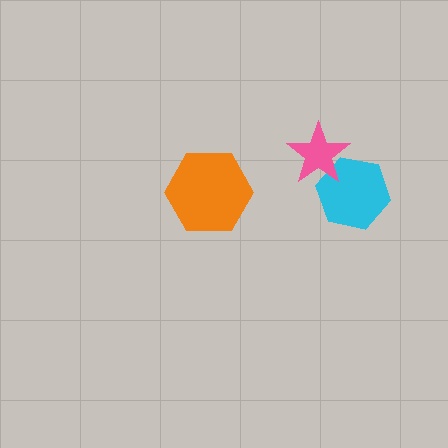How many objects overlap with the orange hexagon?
0 objects overlap with the orange hexagon.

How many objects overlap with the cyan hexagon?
1 object overlaps with the cyan hexagon.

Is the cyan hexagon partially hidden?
Yes, it is partially covered by another shape.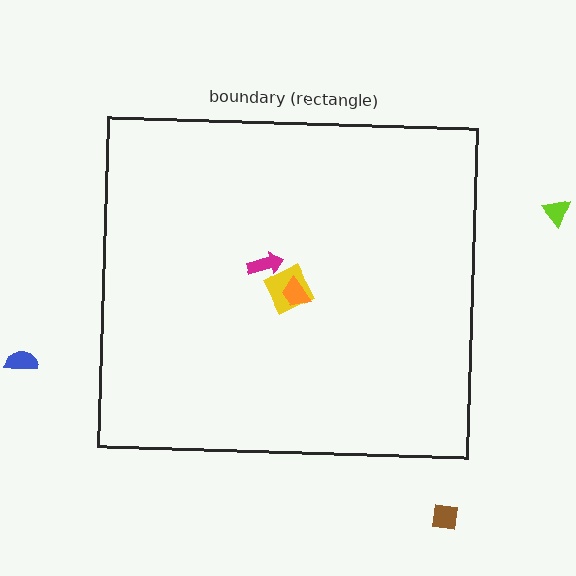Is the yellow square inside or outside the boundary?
Inside.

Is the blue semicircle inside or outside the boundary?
Outside.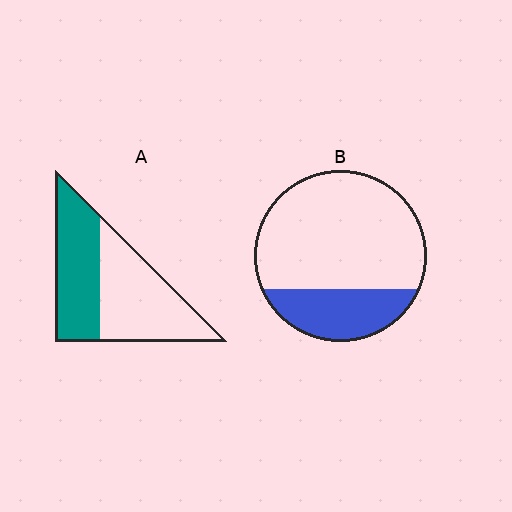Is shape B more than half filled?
No.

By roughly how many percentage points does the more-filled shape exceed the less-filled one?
By roughly 20 percentage points (A over B).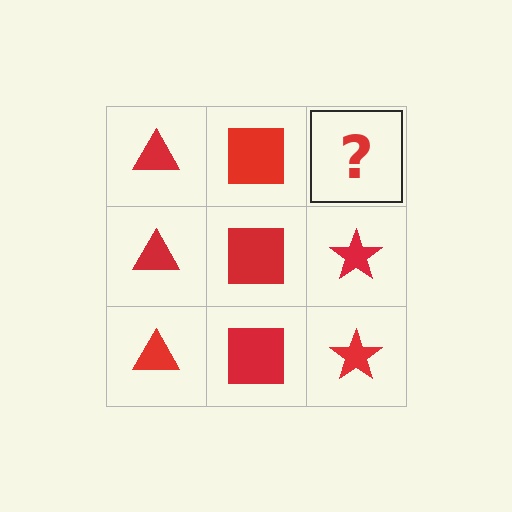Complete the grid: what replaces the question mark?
The question mark should be replaced with a red star.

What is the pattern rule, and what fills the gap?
The rule is that each column has a consistent shape. The gap should be filled with a red star.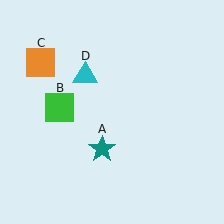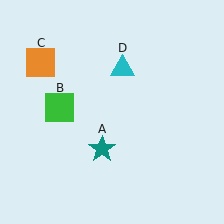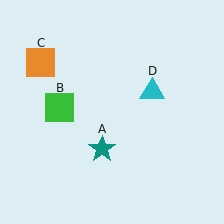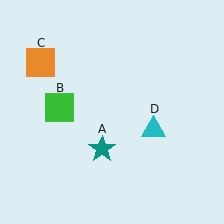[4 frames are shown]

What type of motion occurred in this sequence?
The cyan triangle (object D) rotated clockwise around the center of the scene.